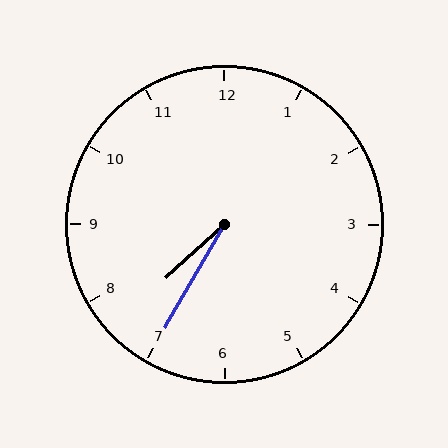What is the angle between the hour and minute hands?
Approximately 18 degrees.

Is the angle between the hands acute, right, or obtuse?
It is acute.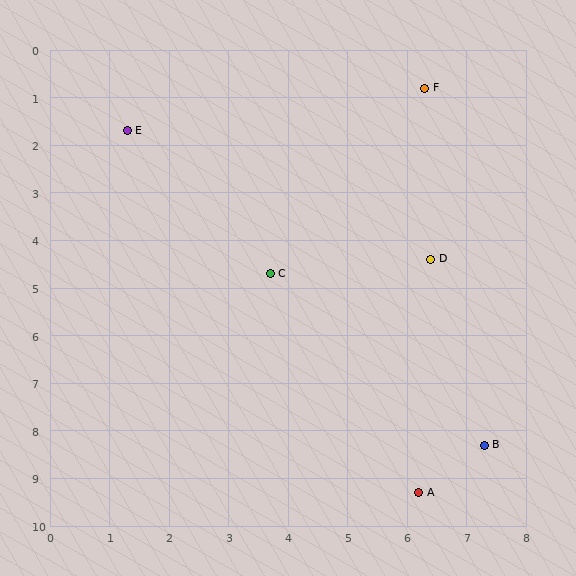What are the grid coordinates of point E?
Point E is at approximately (1.3, 1.7).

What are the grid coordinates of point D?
Point D is at approximately (6.4, 4.4).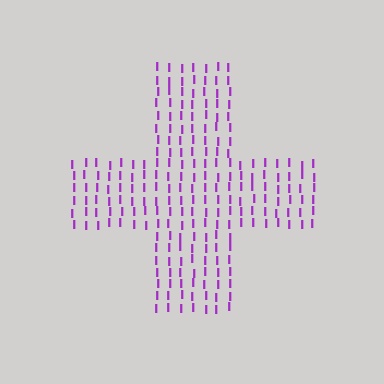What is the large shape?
The large shape is a cross.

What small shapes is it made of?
It is made of small letter I's.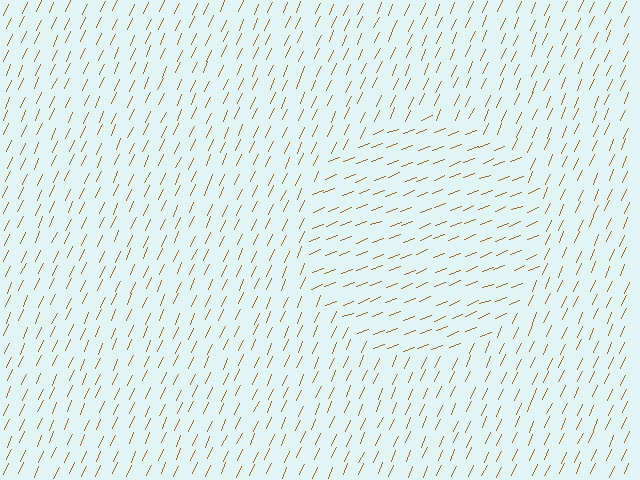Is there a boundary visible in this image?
Yes, there is a texture boundary formed by a change in line orientation.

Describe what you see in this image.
The image is filled with small brown line segments. A circle region in the image has lines oriented differently from the surrounding lines, creating a visible texture boundary.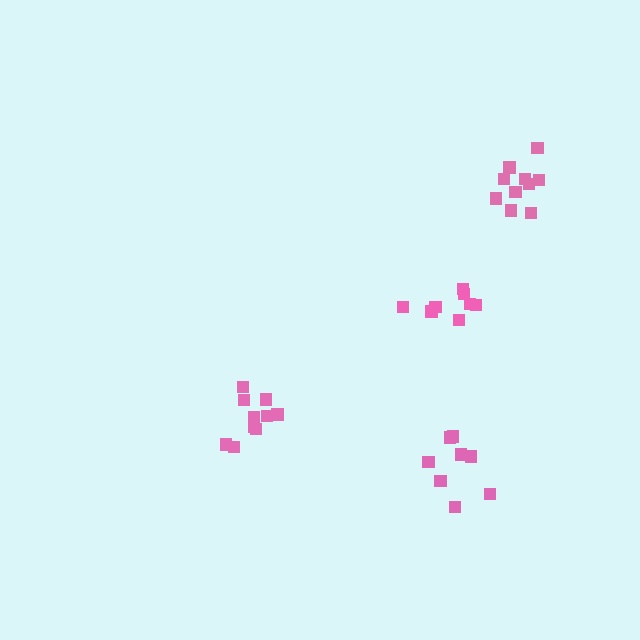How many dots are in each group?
Group 1: 10 dots, Group 2: 10 dots, Group 3: 8 dots, Group 4: 8 dots (36 total).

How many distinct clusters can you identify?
There are 4 distinct clusters.